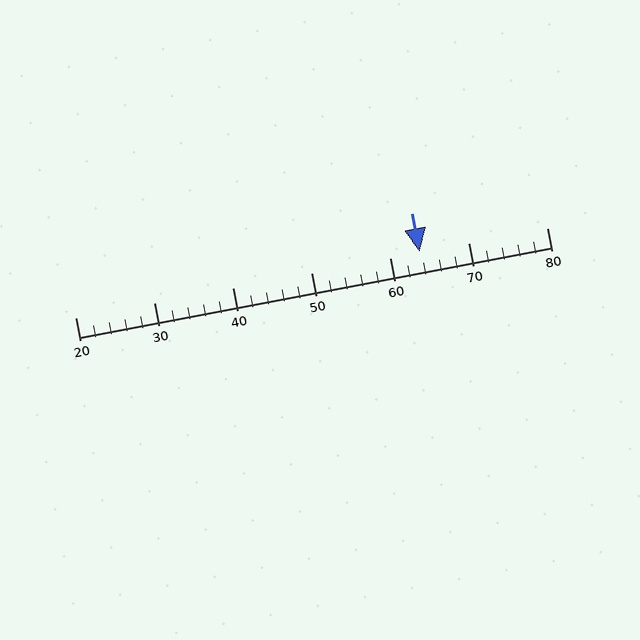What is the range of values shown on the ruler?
The ruler shows values from 20 to 80.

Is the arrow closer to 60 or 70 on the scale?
The arrow is closer to 60.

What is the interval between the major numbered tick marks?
The major tick marks are spaced 10 units apart.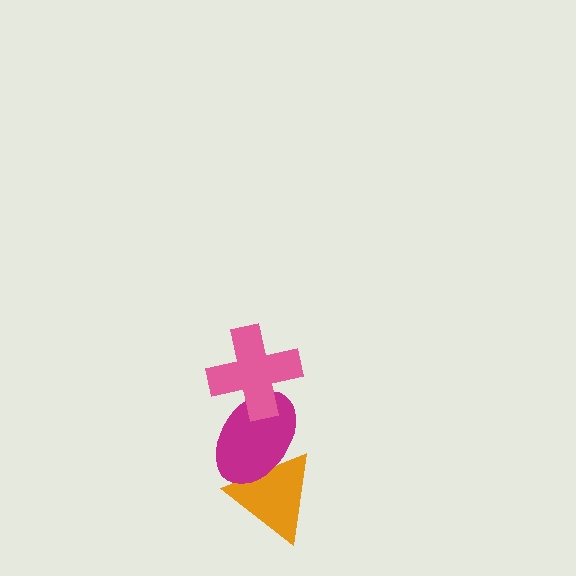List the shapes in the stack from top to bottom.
From top to bottom: the pink cross, the magenta ellipse, the orange triangle.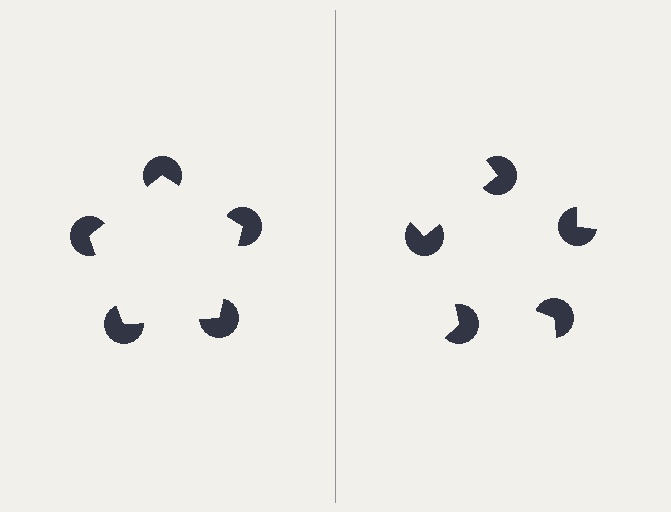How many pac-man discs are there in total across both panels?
10 — 5 on each side.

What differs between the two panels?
The pac-man discs are positioned identically on both sides; only the wedge orientations differ. On the left they align to a pentagon; on the right they are misaligned.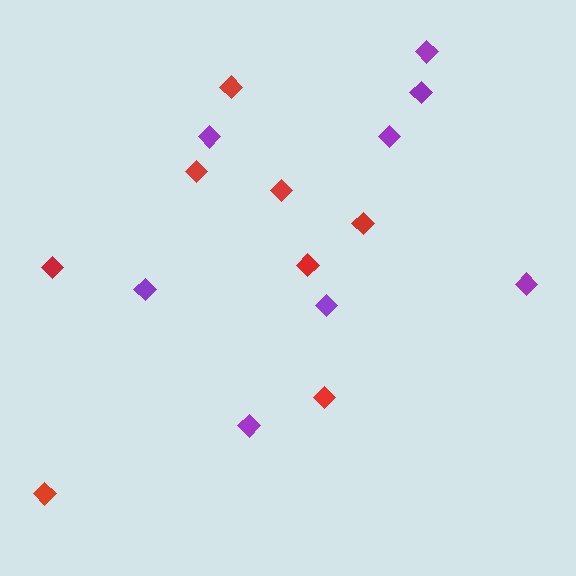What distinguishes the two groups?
There are 2 groups: one group of red diamonds (8) and one group of purple diamonds (8).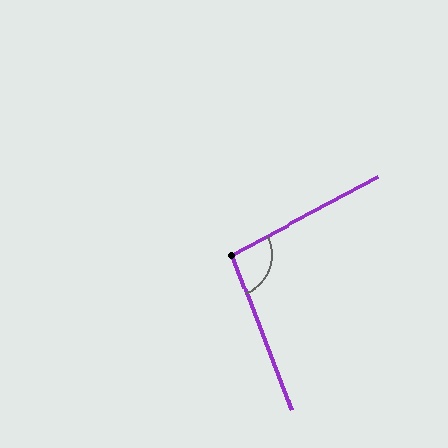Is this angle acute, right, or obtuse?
It is obtuse.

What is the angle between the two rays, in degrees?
Approximately 97 degrees.